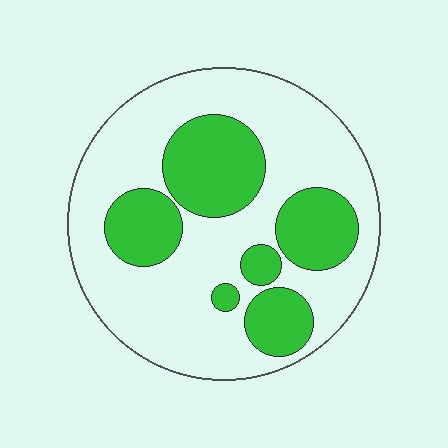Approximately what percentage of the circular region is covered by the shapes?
Approximately 30%.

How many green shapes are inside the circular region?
6.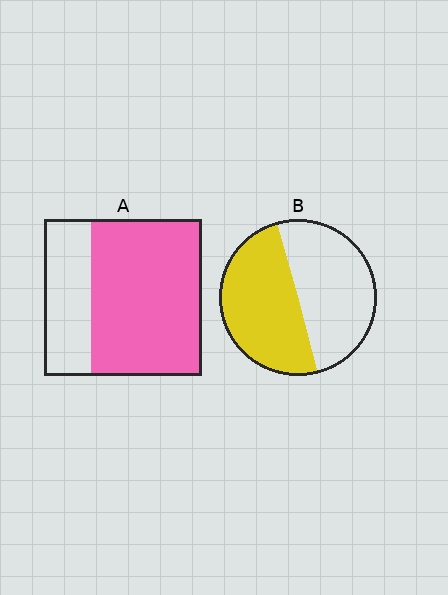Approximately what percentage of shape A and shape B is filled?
A is approximately 70% and B is approximately 50%.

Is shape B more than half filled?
Roughly half.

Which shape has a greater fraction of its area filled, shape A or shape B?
Shape A.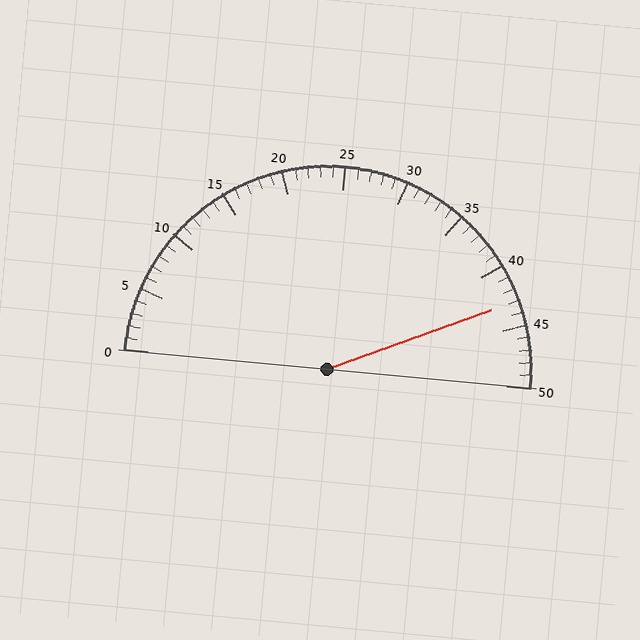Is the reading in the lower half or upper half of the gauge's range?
The reading is in the upper half of the range (0 to 50).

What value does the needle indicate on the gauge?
The needle indicates approximately 43.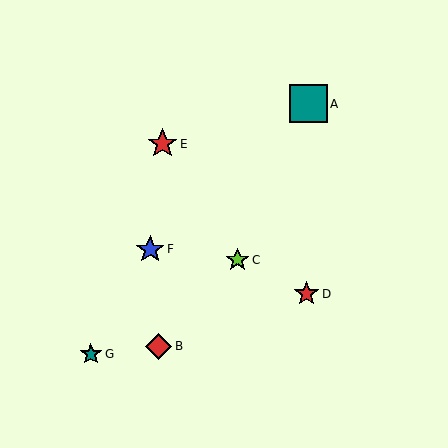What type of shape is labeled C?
Shape C is a lime star.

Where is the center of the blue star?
The center of the blue star is at (150, 249).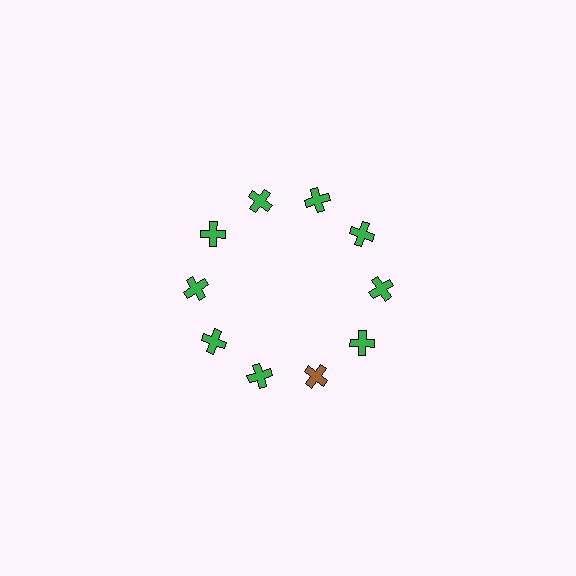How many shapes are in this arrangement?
There are 10 shapes arranged in a ring pattern.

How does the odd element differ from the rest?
It has a different color: brown instead of green.